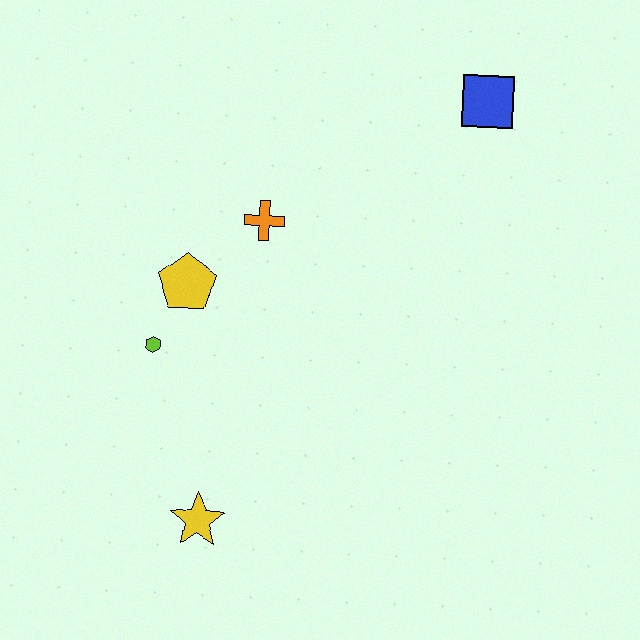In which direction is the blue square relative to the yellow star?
The blue square is above the yellow star.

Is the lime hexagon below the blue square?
Yes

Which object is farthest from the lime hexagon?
The blue square is farthest from the lime hexagon.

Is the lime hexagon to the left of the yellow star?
Yes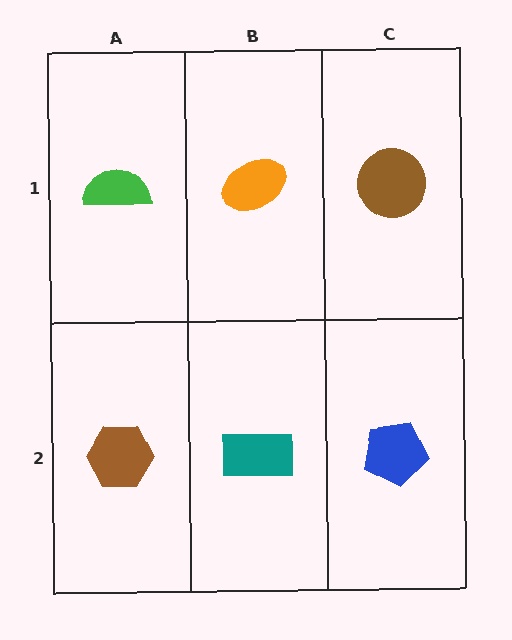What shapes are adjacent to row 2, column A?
A green semicircle (row 1, column A), a teal rectangle (row 2, column B).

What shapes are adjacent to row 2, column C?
A brown circle (row 1, column C), a teal rectangle (row 2, column B).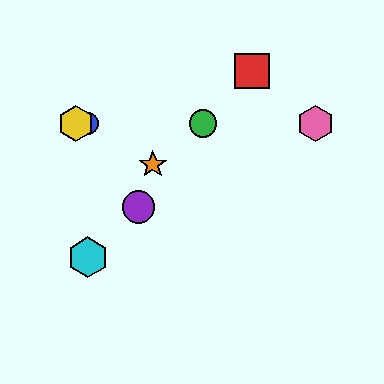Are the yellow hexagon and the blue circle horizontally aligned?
Yes, both are at y≈123.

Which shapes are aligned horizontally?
The blue circle, the green circle, the yellow hexagon, the pink hexagon are aligned horizontally.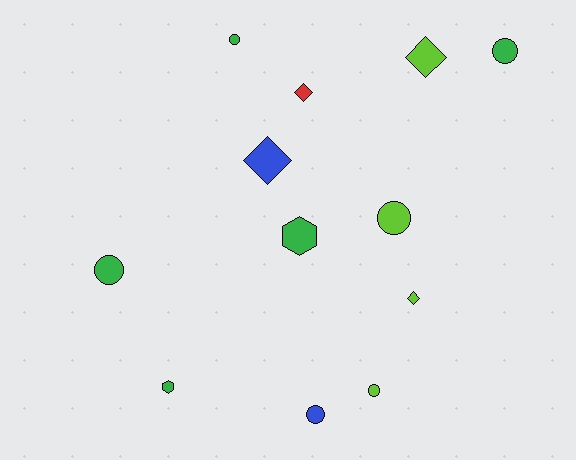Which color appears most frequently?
Green, with 5 objects.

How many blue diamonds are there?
There is 1 blue diamond.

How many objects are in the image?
There are 12 objects.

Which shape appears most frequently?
Circle, with 6 objects.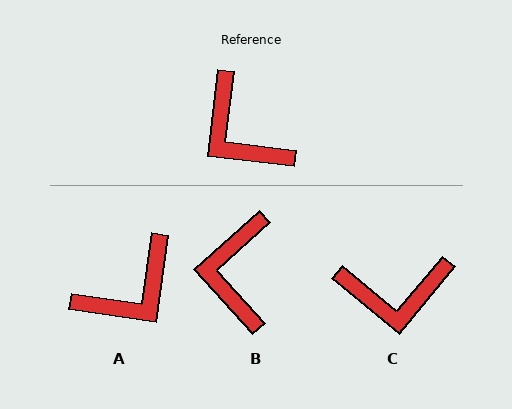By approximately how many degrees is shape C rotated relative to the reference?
Approximately 57 degrees counter-clockwise.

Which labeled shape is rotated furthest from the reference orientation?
A, about 89 degrees away.